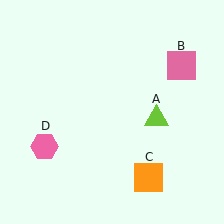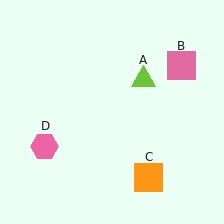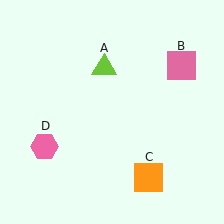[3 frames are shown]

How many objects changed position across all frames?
1 object changed position: lime triangle (object A).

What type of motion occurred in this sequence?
The lime triangle (object A) rotated counterclockwise around the center of the scene.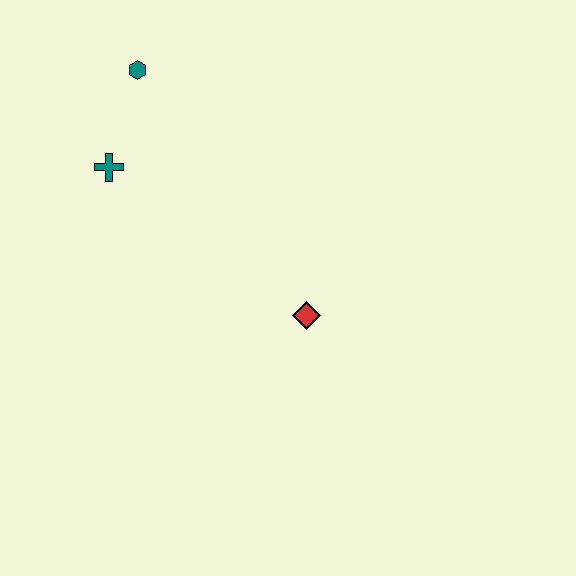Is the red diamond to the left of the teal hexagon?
No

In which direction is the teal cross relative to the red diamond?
The teal cross is to the left of the red diamond.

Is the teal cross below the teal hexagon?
Yes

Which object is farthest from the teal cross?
The red diamond is farthest from the teal cross.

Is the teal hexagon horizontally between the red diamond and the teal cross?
Yes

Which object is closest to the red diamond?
The teal cross is closest to the red diamond.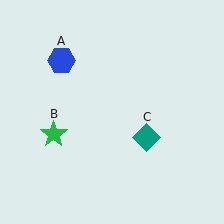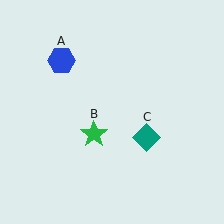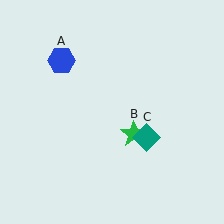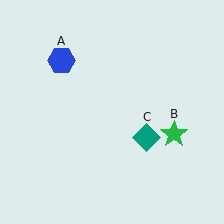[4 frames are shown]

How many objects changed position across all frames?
1 object changed position: green star (object B).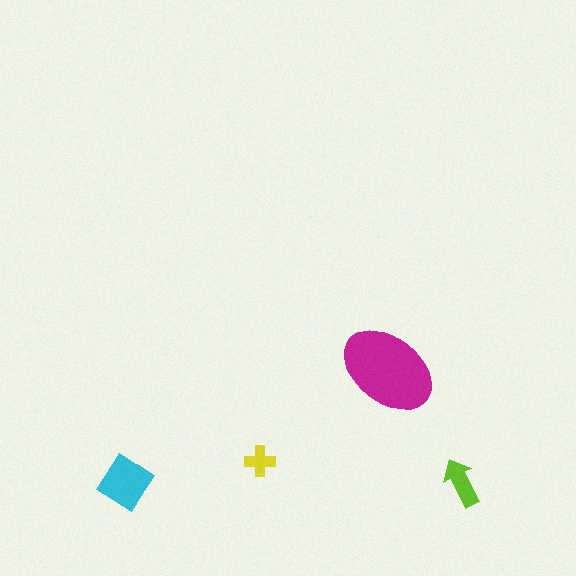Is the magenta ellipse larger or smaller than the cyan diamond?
Larger.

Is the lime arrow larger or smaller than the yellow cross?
Larger.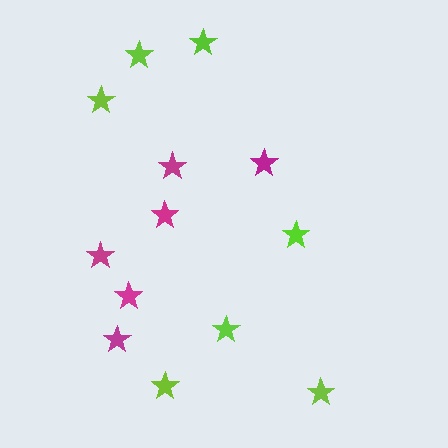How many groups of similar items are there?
There are 2 groups: one group of lime stars (7) and one group of magenta stars (6).